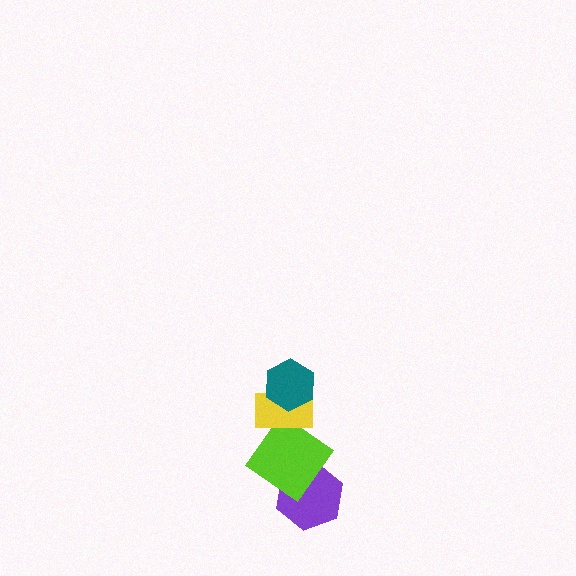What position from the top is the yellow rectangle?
The yellow rectangle is 2nd from the top.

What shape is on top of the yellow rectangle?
The teal hexagon is on top of the yellow rectangle.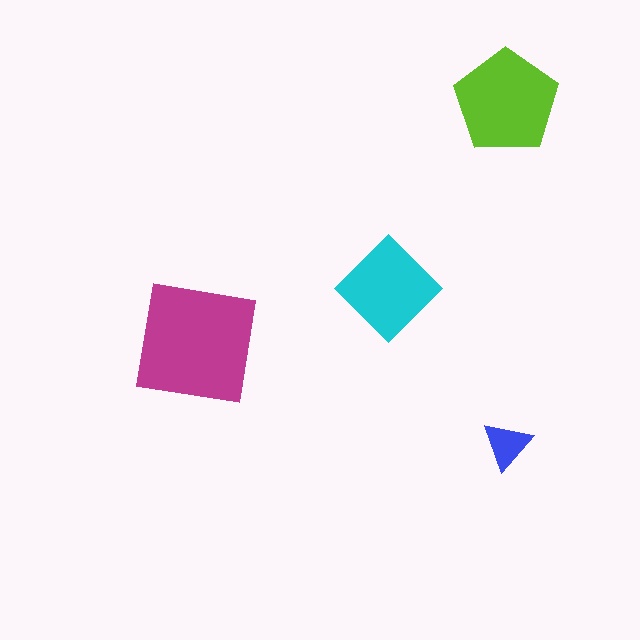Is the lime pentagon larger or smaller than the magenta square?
Smaller.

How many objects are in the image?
There are 4 objects in the image.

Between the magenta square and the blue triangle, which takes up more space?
The magenta square.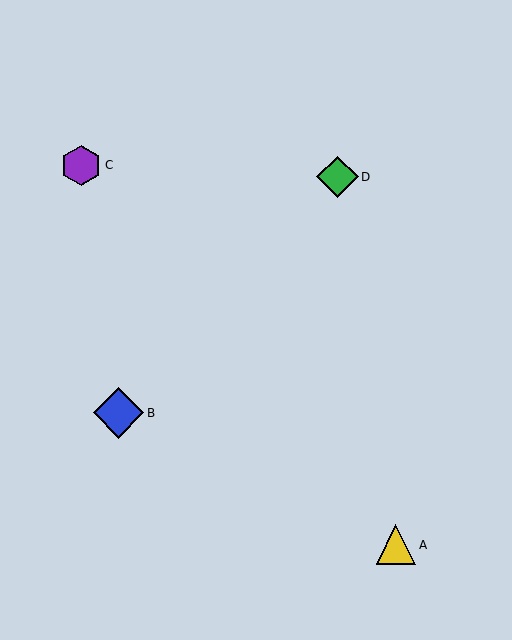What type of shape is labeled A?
Shape A is a yellow triangle.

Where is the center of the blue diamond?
The center of the blue diamond is at (118, 413).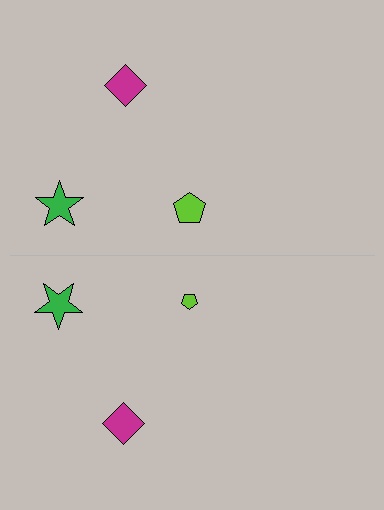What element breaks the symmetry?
The lime pentagon on the bottom side has a different size than its mirror counterpart.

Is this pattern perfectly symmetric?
No, the pattern is not perfectly symmetric. The lime pentagon on the bottom side has a different size than its mirror counterpart.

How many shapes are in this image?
There are 6 shapes in this image.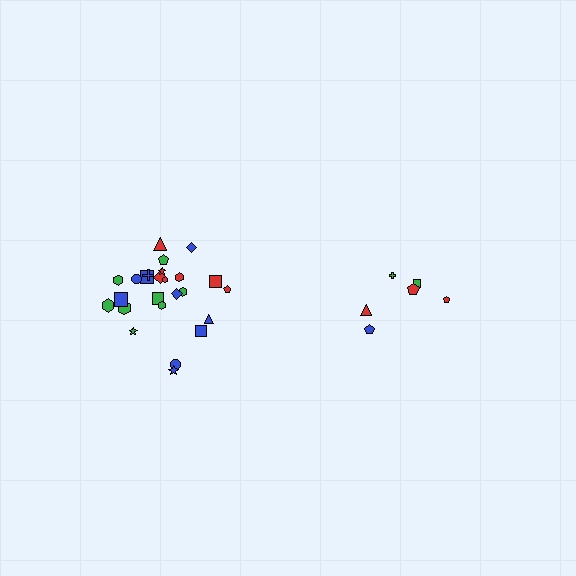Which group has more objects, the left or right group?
The left group.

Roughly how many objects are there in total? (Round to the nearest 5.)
Roughly 30 objects in total.